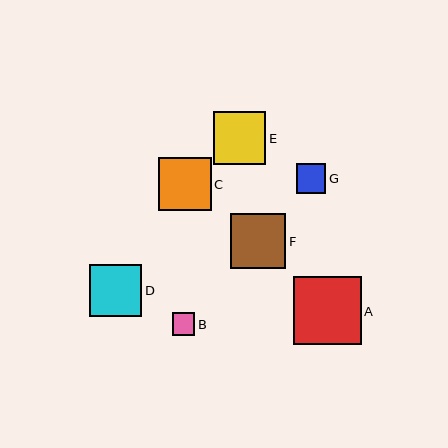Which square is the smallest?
Square B is the smallest with a size of approximately 23 pixels.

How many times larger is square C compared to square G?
Square C is approximately 1.8 times the size of square G.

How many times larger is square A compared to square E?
Square A is approximately 1.3 times the size of square E.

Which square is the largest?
Square A is the largest with a size of approximately 68 pixels.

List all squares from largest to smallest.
From largest to smallest: A, F, C, E, D, G, B.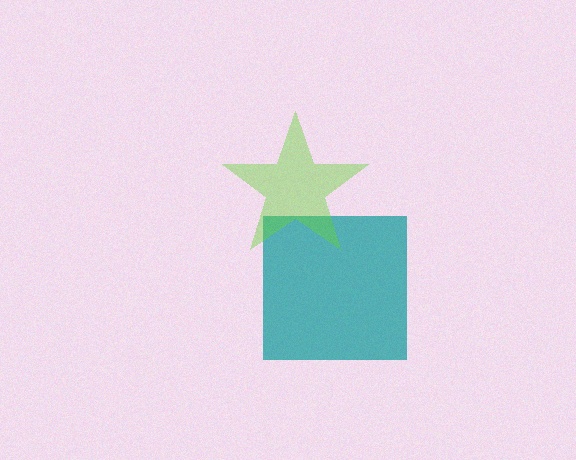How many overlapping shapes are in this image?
There are 2 overlapping shapes in the image.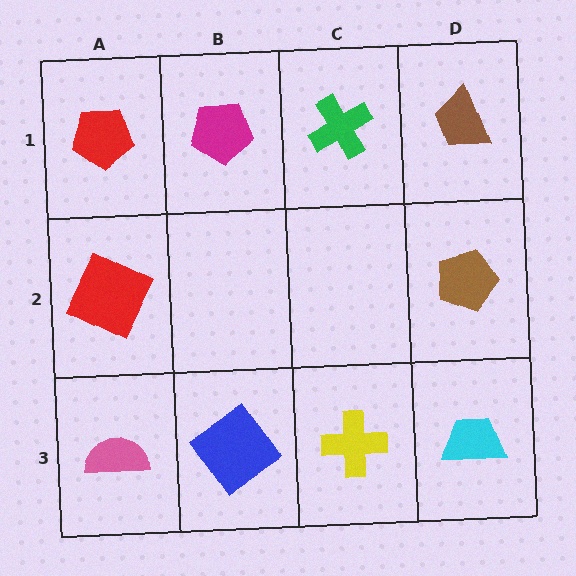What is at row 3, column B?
A blue diamond.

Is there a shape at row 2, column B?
No, that cell is empty.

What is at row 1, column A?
A red pentagon.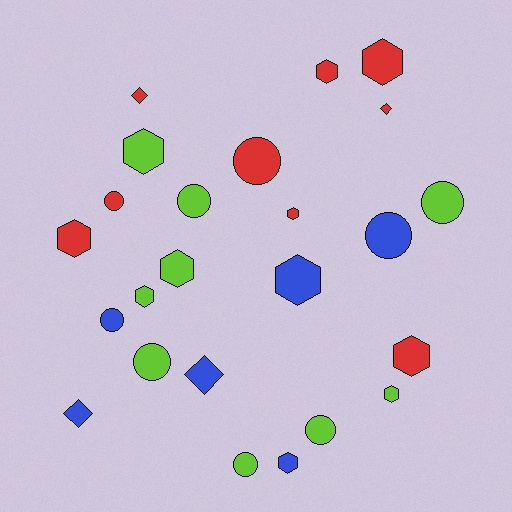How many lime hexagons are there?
There are 4 lime hexagons.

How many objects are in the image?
There are 24 objects.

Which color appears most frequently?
Lime, with 9 objects.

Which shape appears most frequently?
Hexagon, with 11 objects.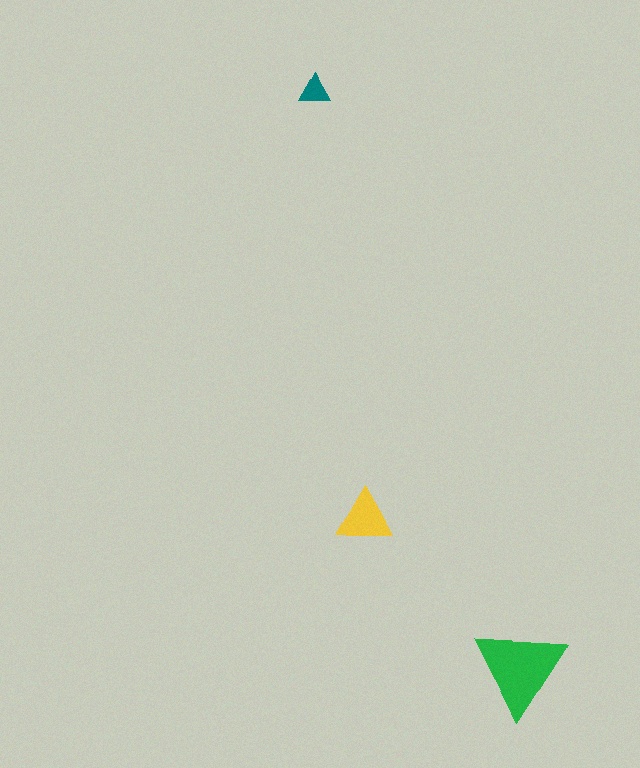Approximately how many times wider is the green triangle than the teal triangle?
About 3 times wider.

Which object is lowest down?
The green triangle is bottommost.